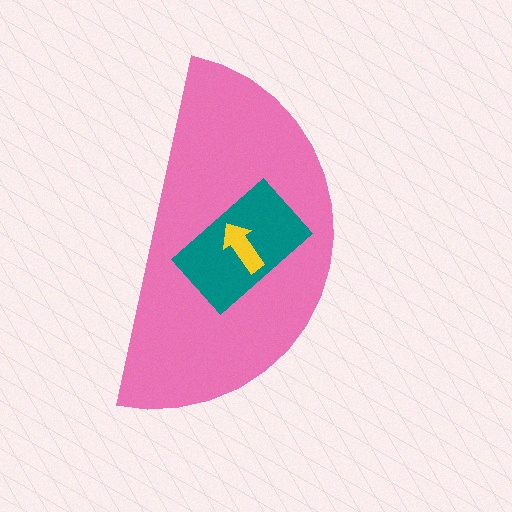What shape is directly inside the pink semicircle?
The teal rectangle.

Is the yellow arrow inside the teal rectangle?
Yes.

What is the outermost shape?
The pink semicircle.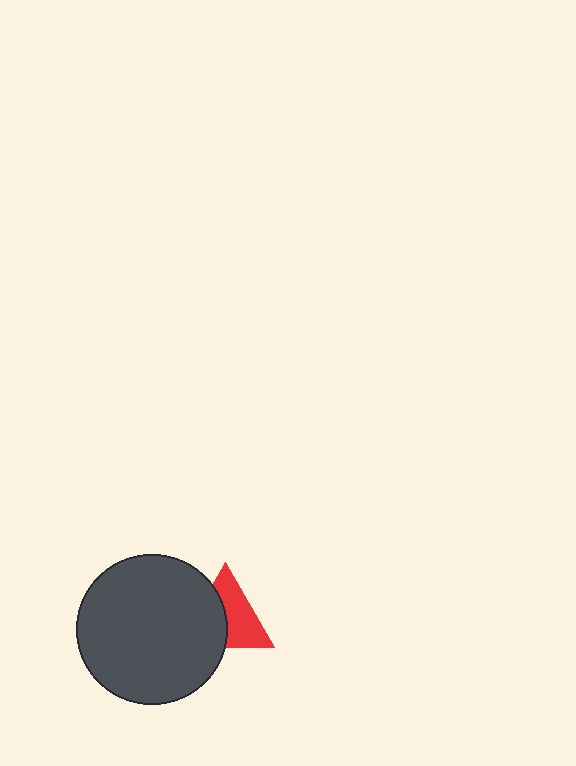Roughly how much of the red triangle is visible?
About half of it is visible (roughly 55%).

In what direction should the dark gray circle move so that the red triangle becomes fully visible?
The dark gray circle should move left. That is the shortest direction to clear the overlap and leave the red triangle fully visible.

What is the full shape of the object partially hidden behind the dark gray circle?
The partially hidden object is a red triangle.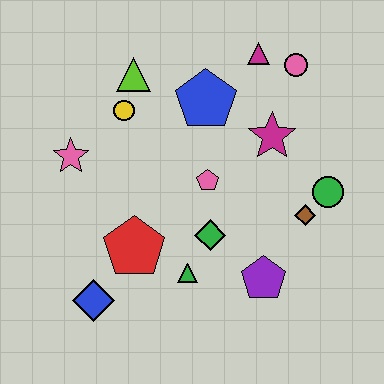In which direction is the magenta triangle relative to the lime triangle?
The magenta triangle is to the right of the lime triangle.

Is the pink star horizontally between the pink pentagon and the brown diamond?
No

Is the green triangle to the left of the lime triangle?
No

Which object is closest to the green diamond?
The green triangle is closest to the green diamond.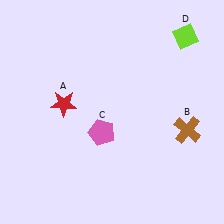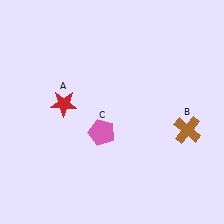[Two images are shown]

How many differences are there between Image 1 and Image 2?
There is 1 difference between the two images.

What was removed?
The lime diamond (D) was removed in Image 2.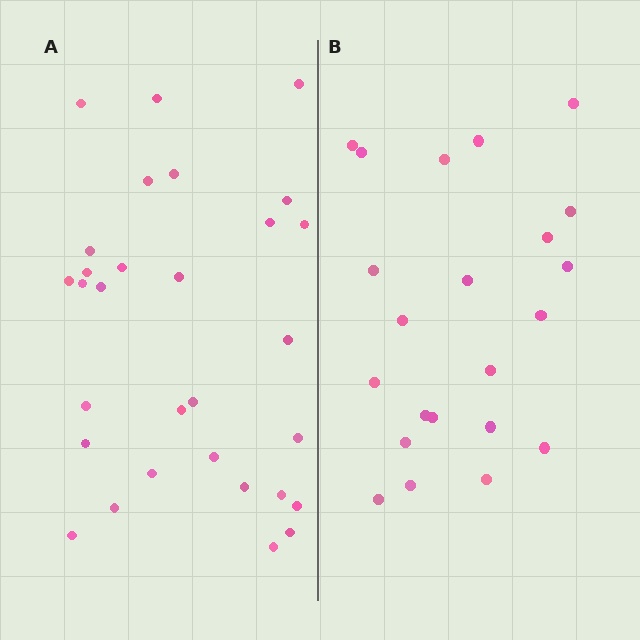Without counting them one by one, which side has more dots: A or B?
Region A (the left region) has more dots.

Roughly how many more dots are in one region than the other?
Region A has roughly 8 or so more dots than region B.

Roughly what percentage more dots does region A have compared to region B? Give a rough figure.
About 35% more.